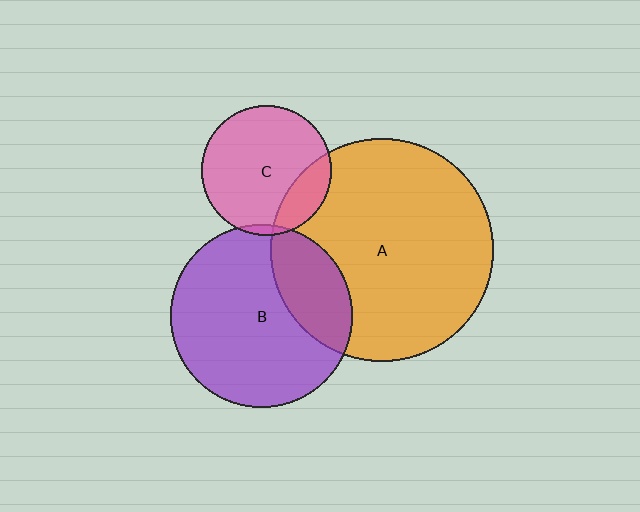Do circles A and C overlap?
Yes.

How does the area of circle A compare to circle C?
Approximately 2.9 times.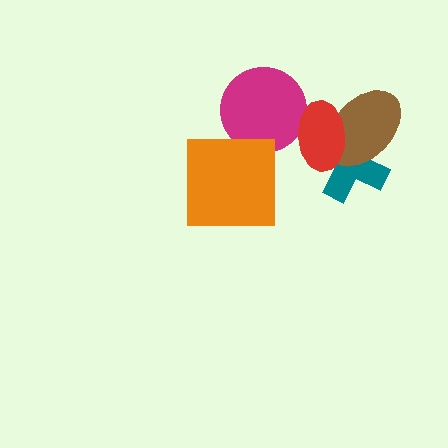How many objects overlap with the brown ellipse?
2 objects overlap with the brown ellipse.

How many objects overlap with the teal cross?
2 objects overlap with the teal cross.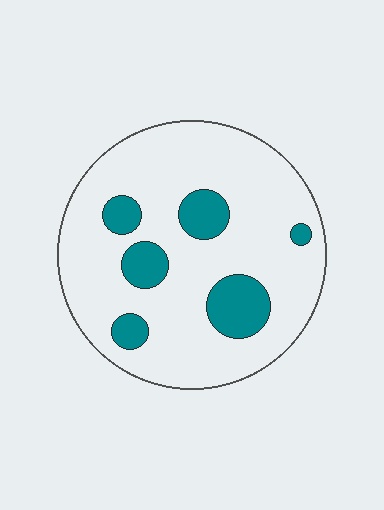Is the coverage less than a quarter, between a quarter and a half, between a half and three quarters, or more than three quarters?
Less than a quarter.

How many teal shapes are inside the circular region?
6.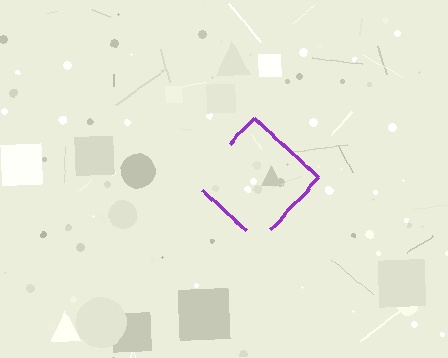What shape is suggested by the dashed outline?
The dashed outline suggests a diamond.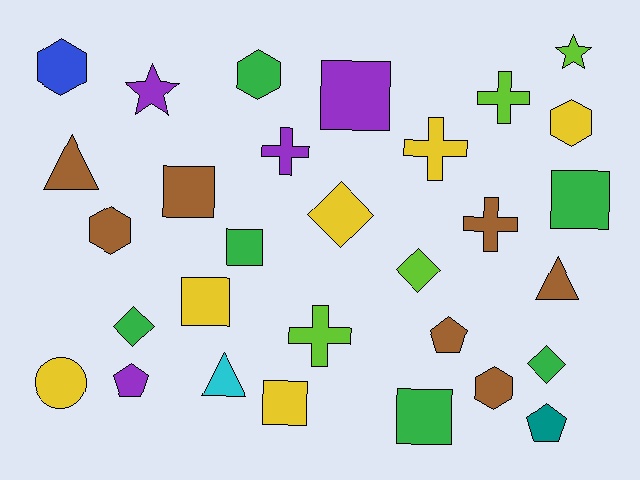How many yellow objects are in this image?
There are 6 yellow objects.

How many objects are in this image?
There are 30 objects.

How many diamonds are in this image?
There are 4 diamonds.